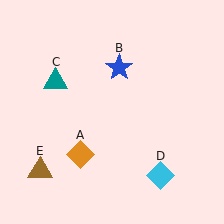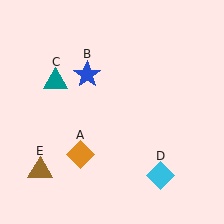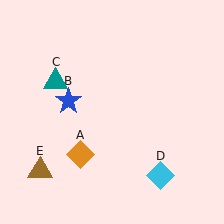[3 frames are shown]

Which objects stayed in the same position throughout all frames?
Orange diamond (object A) and teal triangle (object C) and cyan diamond (object D) and brown triangle (object E) remained stationary.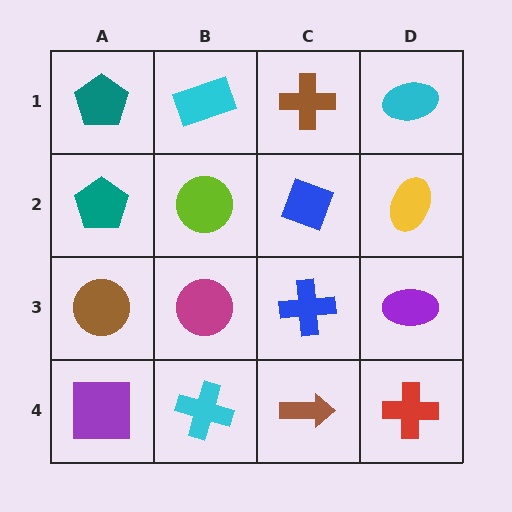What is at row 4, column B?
A cyan cross.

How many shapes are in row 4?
4 shapes.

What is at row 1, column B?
A cyan rectangle.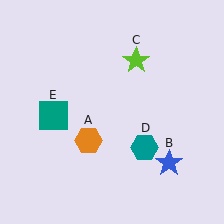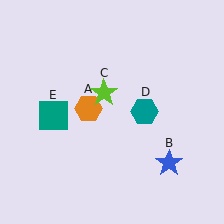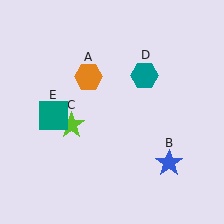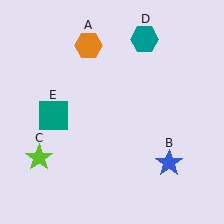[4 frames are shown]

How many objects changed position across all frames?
3 objects changed position: orange hexagon (object A), lime star (object C), teal hexagon (object D).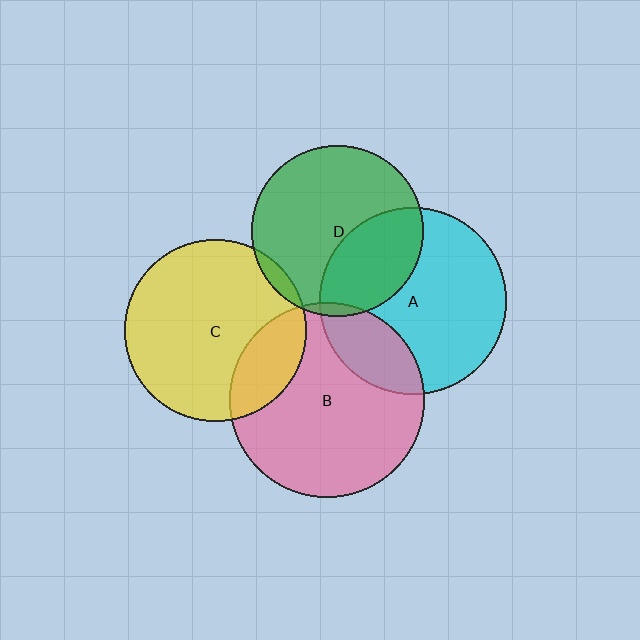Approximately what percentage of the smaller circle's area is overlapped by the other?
Approximately 20%.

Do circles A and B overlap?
Yes.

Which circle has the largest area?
Circle B (pink).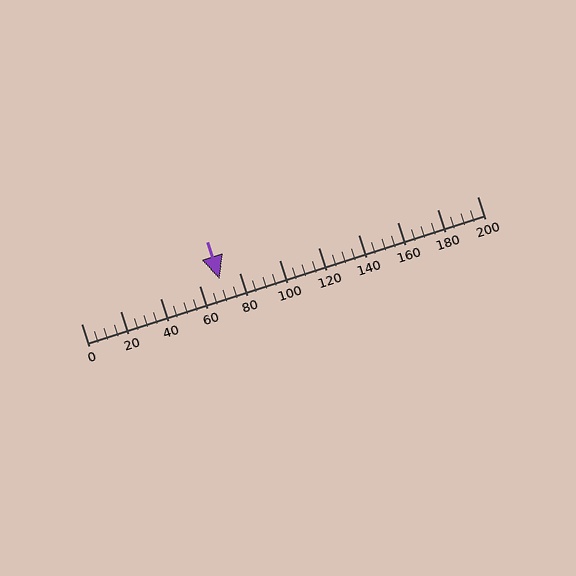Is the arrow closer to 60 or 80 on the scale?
The arrow is closer to 80.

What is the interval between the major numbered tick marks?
The major tick marks are spaced 20 units apart.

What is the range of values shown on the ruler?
The ruler shows values from 0 to 200.